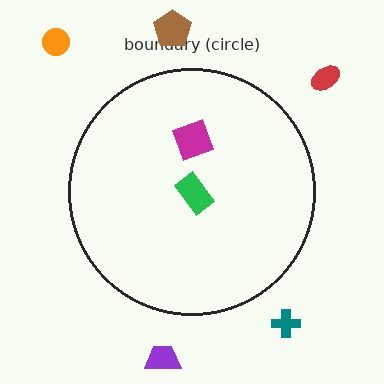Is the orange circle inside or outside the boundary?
Outside.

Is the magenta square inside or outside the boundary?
Inside.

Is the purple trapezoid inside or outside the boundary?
Outside.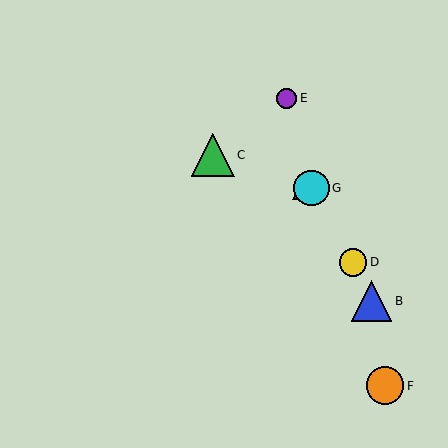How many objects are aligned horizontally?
2 objects (A, G) are aligned horizontally.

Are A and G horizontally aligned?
Yes, both are at y≈188.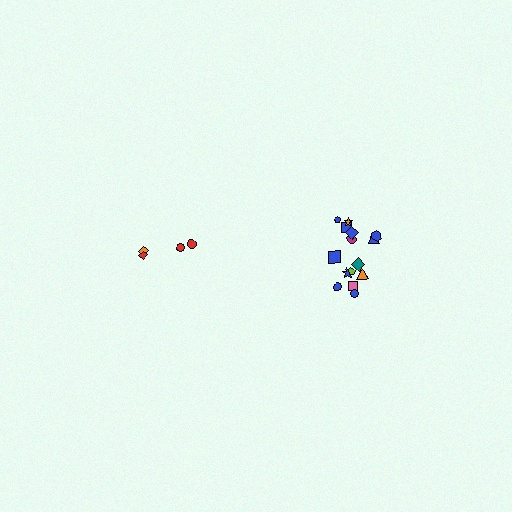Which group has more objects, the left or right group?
The right group.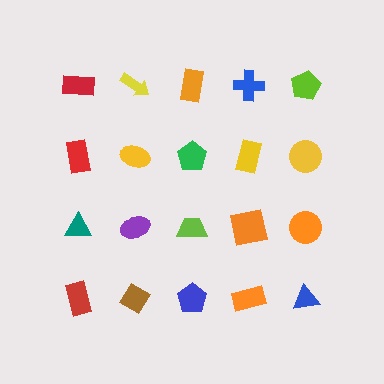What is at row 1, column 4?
A blue cross.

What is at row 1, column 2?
A yellow arrow.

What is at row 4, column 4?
An orange rectangle.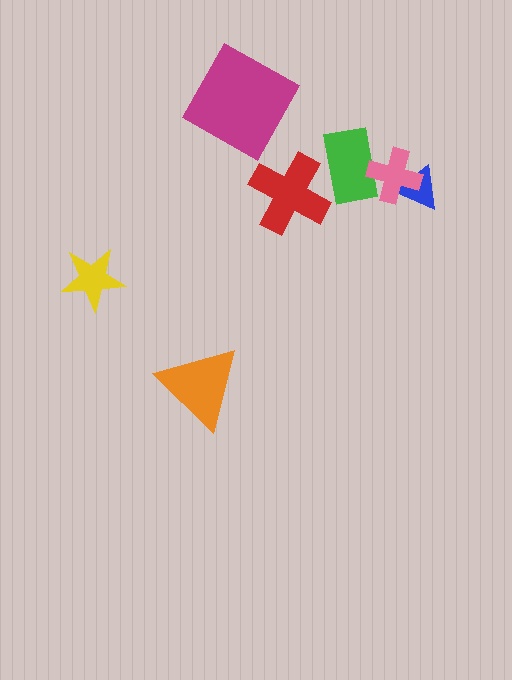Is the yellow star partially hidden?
No, no other shape covers it.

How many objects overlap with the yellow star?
0 objects overlap with the yellow star.